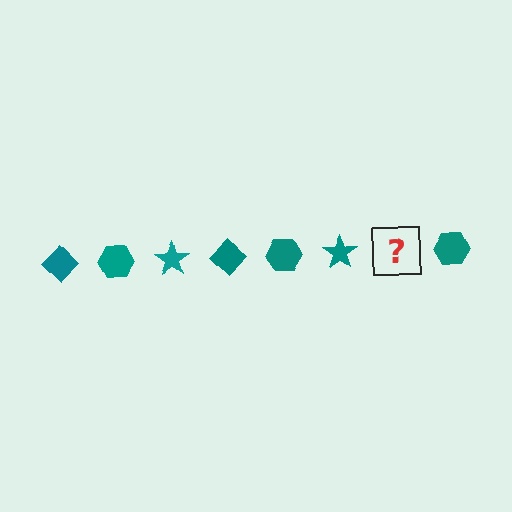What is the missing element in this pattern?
The missing element is a teal diamond.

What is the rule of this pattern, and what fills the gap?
The rule is that the pattern cycles through diamond, hexagon, star shapes in teal. The gap should be filled with a teal diamond.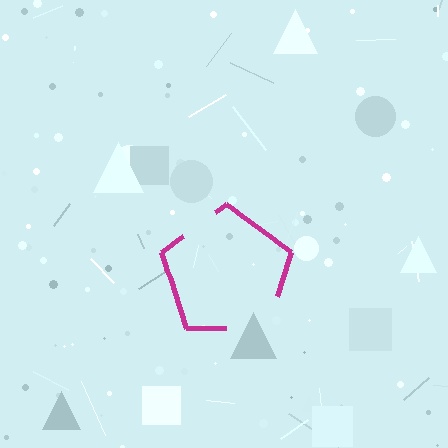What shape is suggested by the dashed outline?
The dashed outline suggests a pentagon.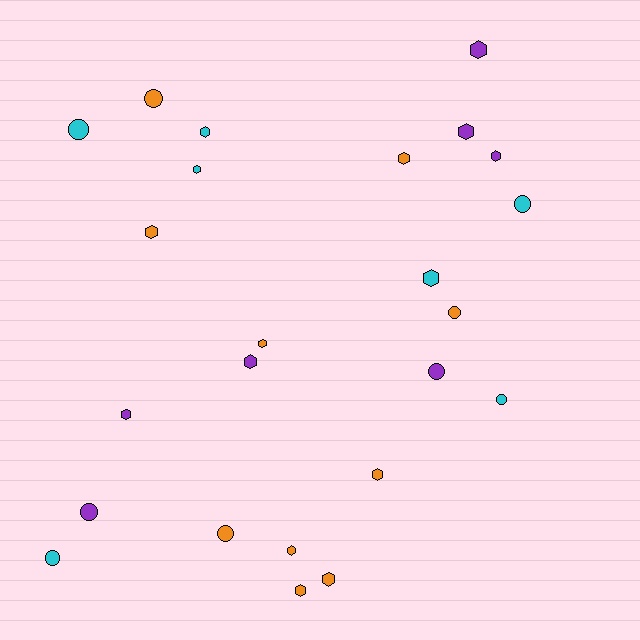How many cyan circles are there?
There are 4 cyan circles.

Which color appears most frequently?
Orange, with 10 objects.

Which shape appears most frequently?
Hexagon, with 15 objects.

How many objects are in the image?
There are 24 objects.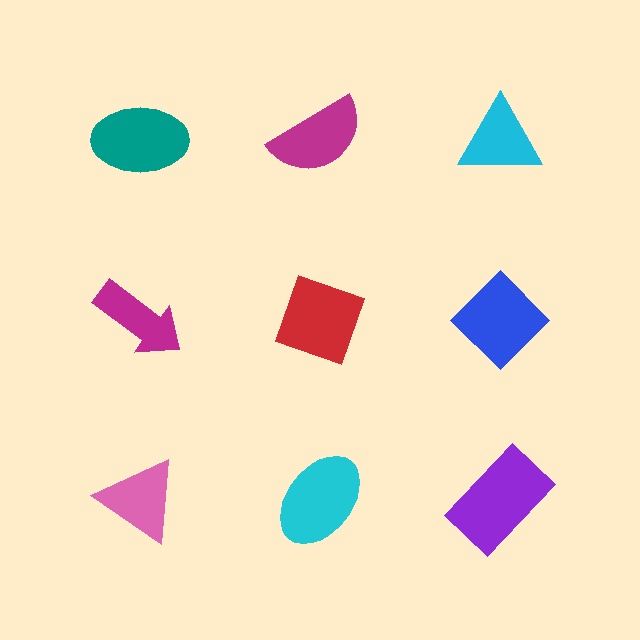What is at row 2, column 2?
A red diamond.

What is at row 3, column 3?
A purple rectangle.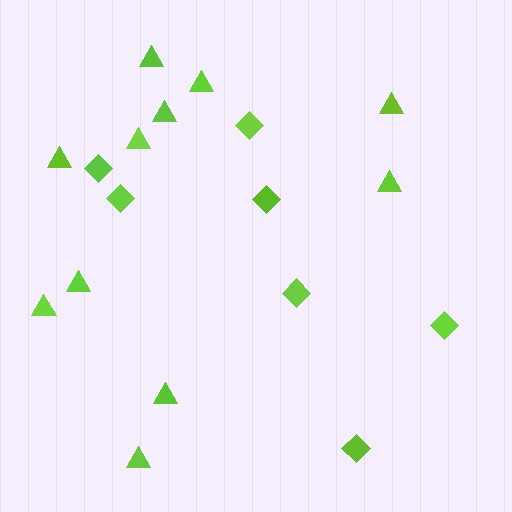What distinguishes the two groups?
There are 2 groups: one group of diamonds (7) and one group of triangles (11).